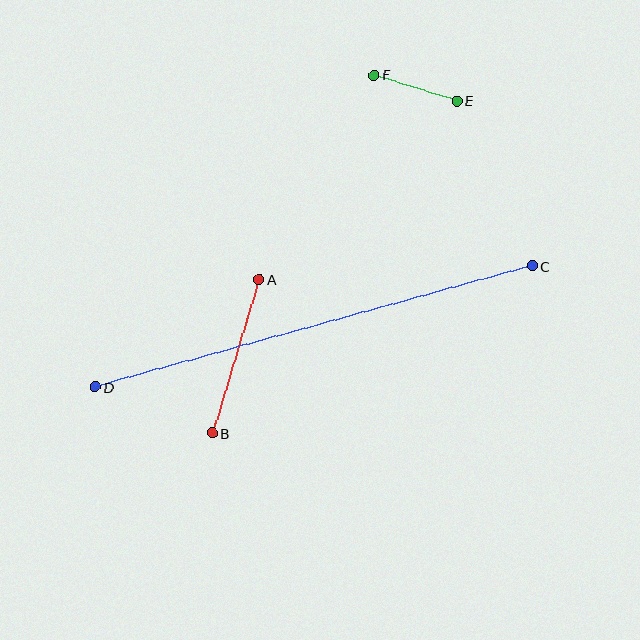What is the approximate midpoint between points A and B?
The midpoint is at approximately (236, 356) pixels.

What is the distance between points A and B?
The distance is approximately 161 pixels.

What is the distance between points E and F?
The distance is approximately 87 pixels.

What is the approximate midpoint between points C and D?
The midpoint is at approximately (314, 326) pixels.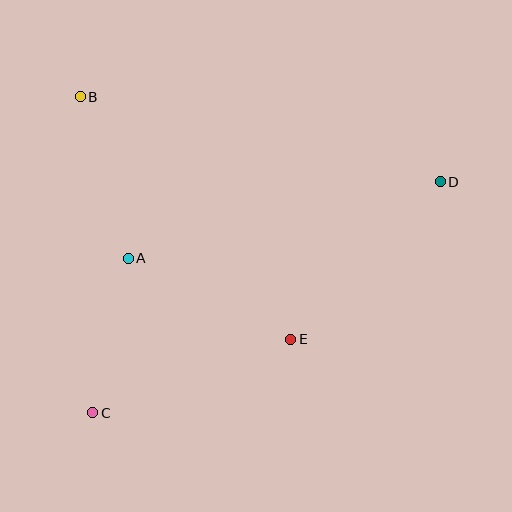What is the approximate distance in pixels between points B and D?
The distance between B and D is approximately 370 pixels.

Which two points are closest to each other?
Points A and C are closest to each other.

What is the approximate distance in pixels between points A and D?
The distance between A and D is approximately 321 pixels.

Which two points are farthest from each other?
Points C and D are farthest from each other.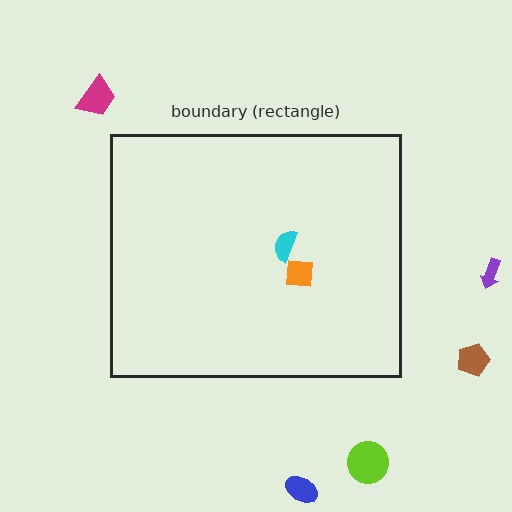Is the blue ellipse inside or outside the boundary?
Outside.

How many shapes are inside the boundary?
2 inside, 5 outside.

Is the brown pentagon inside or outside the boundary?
Outside.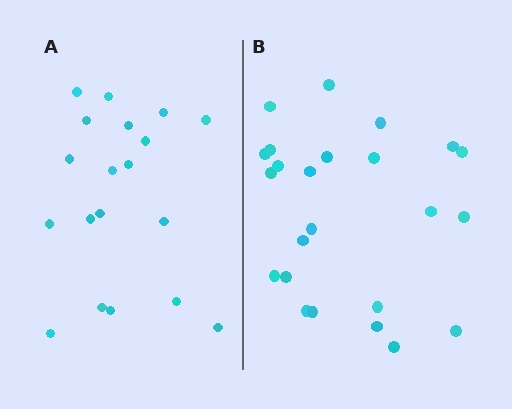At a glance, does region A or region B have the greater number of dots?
Region B (the right region) has more dots.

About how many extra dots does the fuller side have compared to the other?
Region B has about 5 more dots than region A.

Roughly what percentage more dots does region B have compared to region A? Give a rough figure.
About 25% more.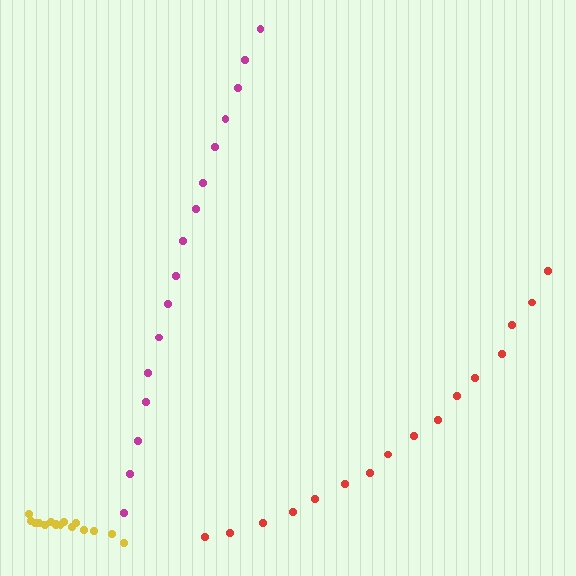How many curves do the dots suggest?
There are 3 distinct paths.